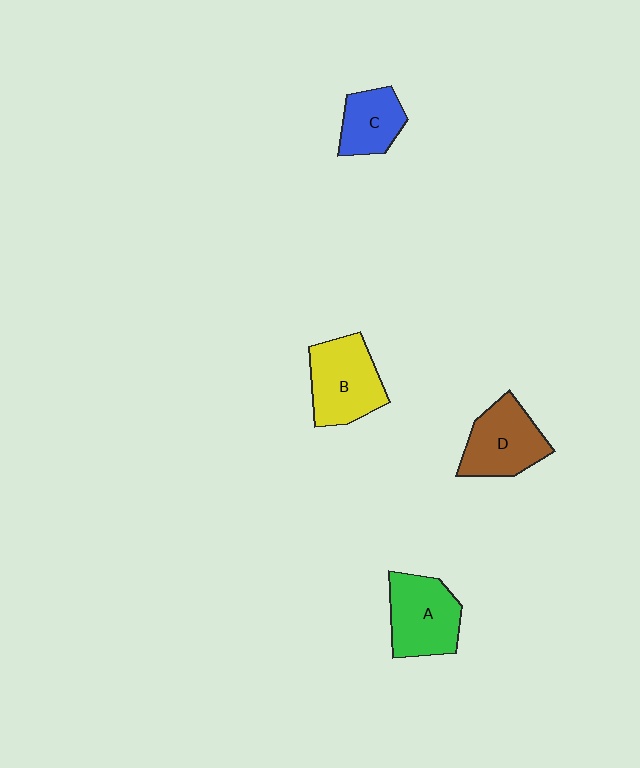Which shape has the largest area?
Shape B (yellow).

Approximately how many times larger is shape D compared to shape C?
Approximately 1.4 times.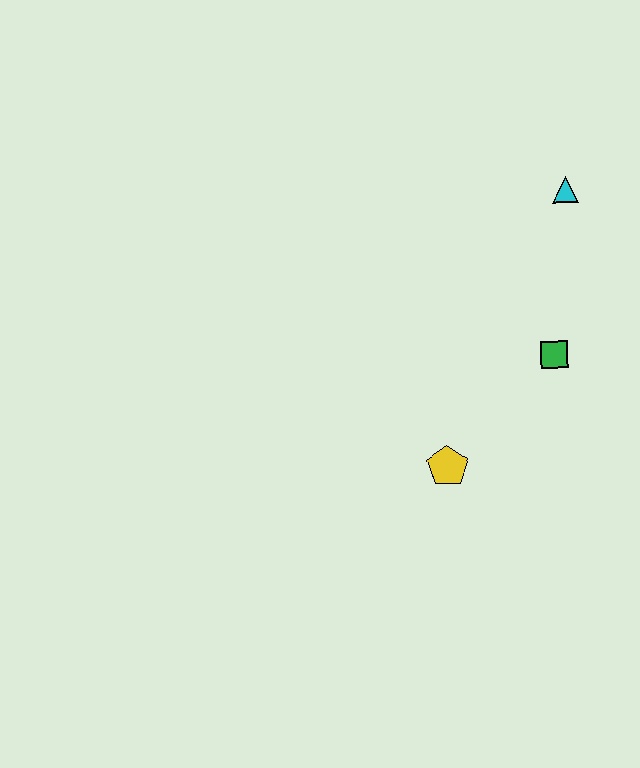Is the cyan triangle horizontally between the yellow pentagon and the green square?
No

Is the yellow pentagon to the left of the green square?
Yes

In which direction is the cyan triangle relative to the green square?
The cyan triangle is above the green square.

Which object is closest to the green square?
The yellow pentagon is closest to the green square.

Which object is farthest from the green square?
The cyan triangle is farthest from the green square.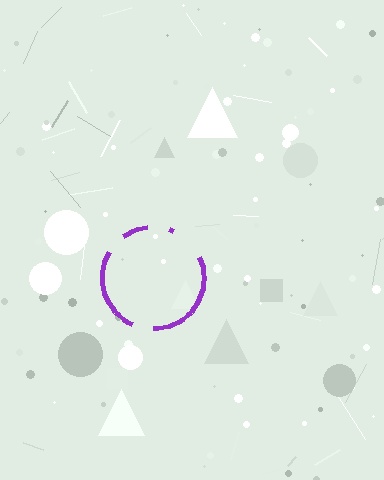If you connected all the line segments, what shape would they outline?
They would outline a circle.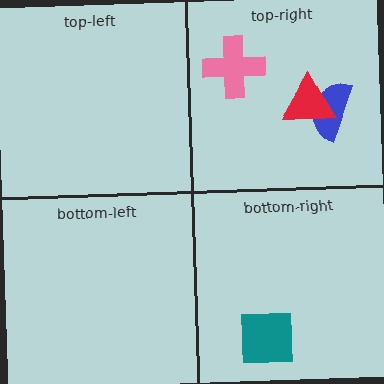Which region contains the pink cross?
The top-right region.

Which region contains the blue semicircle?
The top-right region.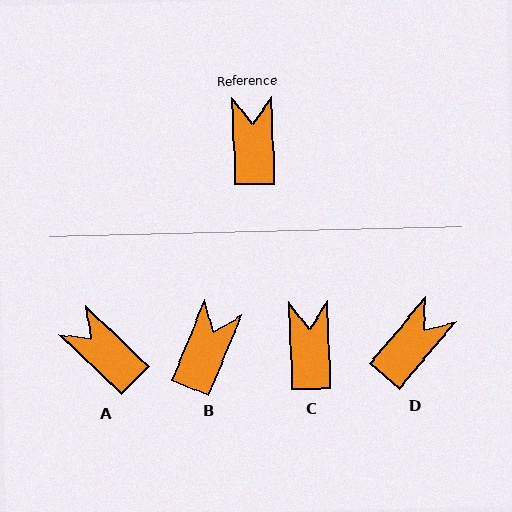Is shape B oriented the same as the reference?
No, it is off by about 24 degrees.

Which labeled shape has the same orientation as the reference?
C.